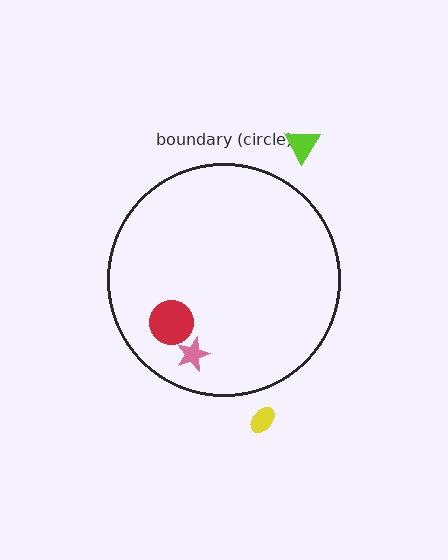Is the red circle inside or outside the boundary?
Inside.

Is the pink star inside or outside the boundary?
Inside.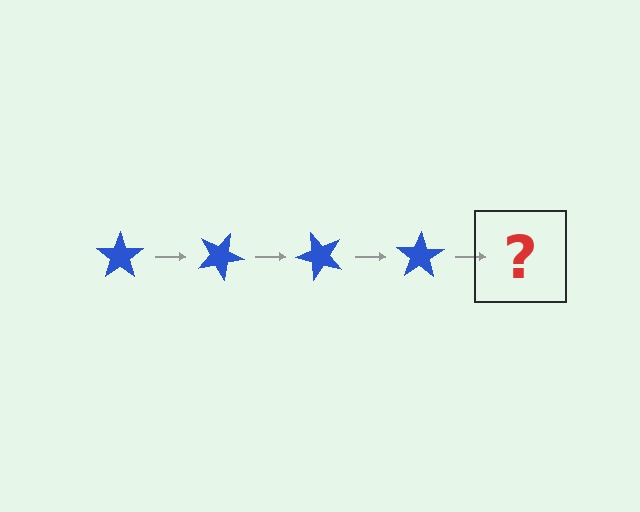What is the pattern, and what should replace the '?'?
The pattern is that the star rotates 25 degrees each step. The '?' should be a blue star rotated 100 degrees.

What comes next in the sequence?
The next element should be a blue star rotated 100 degrees.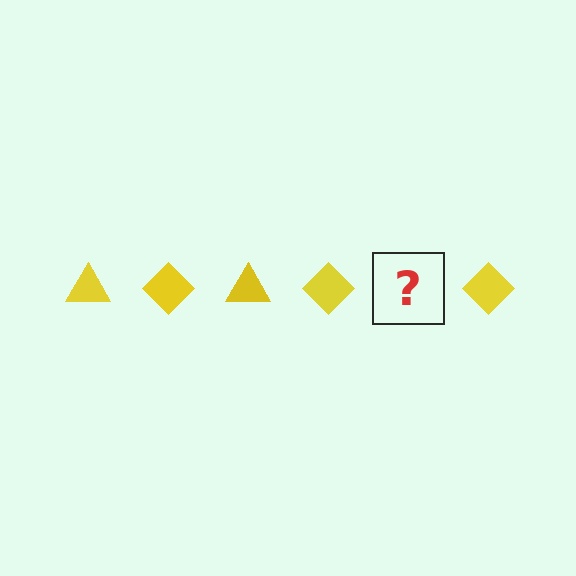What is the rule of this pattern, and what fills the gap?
The rule is that the pattern cycles through triangle, diamond shapes in yellow. The gap should be filled with a yellow triangle.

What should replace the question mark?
The question mark should be replaced with a yellow triangle.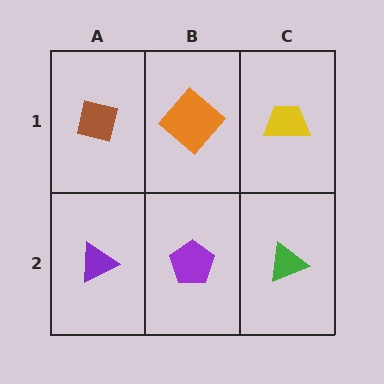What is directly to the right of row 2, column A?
A purple pentagon.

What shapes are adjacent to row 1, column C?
A green triangle (row 2, column C), an orange diamond (row 1, column B).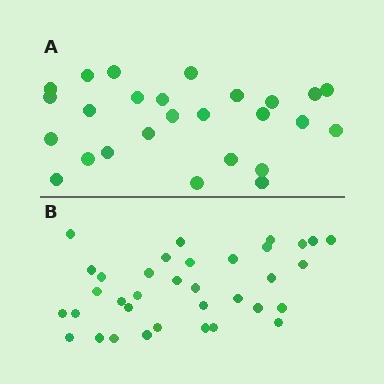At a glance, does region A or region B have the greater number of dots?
Region B (the bottom region) has more dots.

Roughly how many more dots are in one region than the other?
Region B has roughly 8 or so more dots than region A.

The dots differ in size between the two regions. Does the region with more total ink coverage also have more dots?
No. Region A has more total ink coverage because its dots are larger, but region B actually contains more individual dots. Total area can be misleading — the number of items is what matters here.